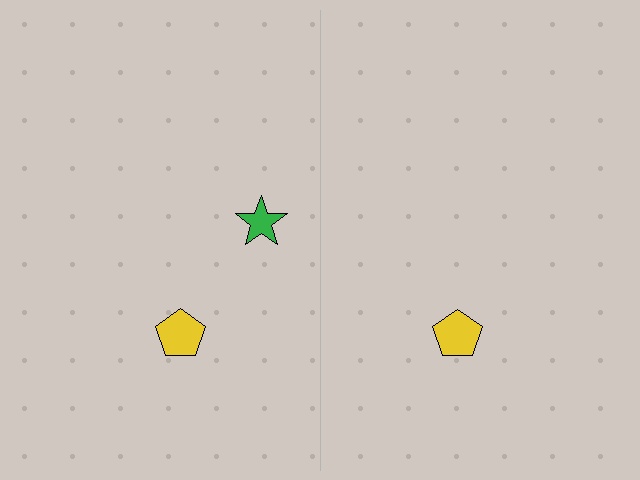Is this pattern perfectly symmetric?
No, the pattern is not perfectly symmetric. A green star is missing from the right side.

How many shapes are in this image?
There are 3 shapes in this image.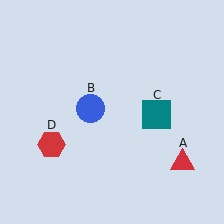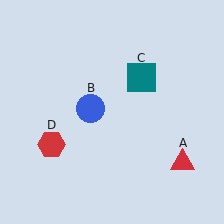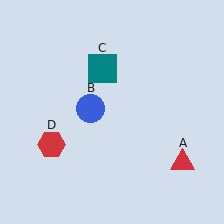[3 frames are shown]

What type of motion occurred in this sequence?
The teal square (object C) rotated counterclockwise around the center of the scene.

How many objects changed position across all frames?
1 object changed position: teal square (object C).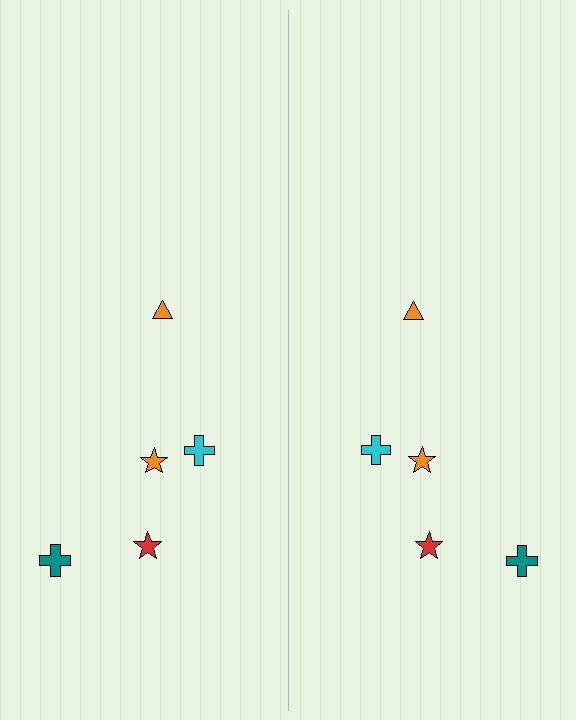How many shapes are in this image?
There are 10 shapes in this image.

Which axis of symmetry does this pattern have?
The pattern has a vertical axis of symmetry running through the center of the image.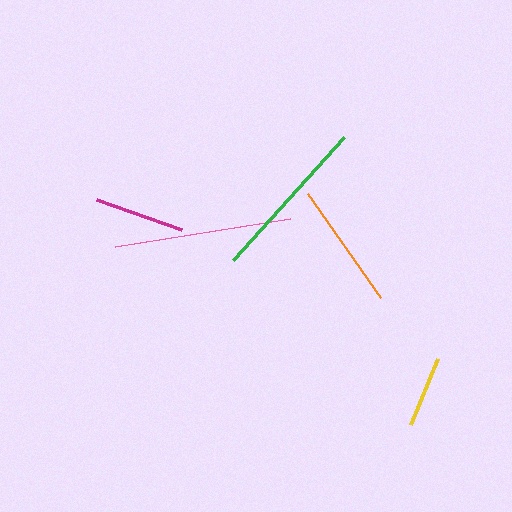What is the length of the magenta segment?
The magenta segment is approximately 90 pixels long.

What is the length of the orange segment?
The orange segment is approximately 126 pixels long.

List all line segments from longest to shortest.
From longest to shortest: pink, green, orange, magenta, yellow.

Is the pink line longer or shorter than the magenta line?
The pink line is longer than the magenta line.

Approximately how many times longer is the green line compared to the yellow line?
The green line is approximately 2.3 times the length of the yellow line.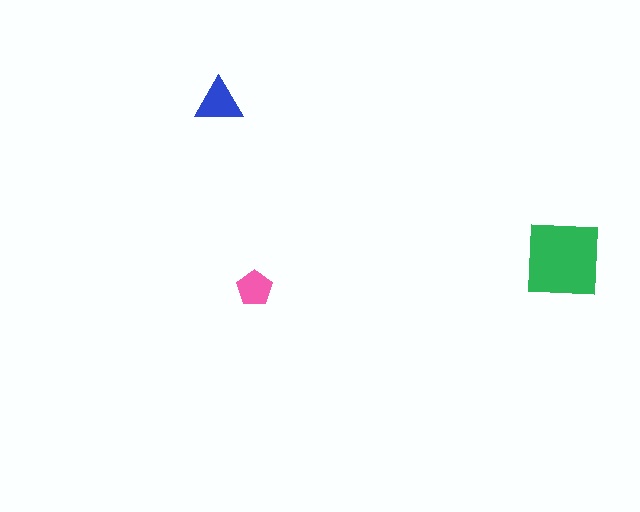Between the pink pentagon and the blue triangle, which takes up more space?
The blue triangle.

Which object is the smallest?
The pink pentagon.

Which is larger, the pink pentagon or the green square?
The green square.